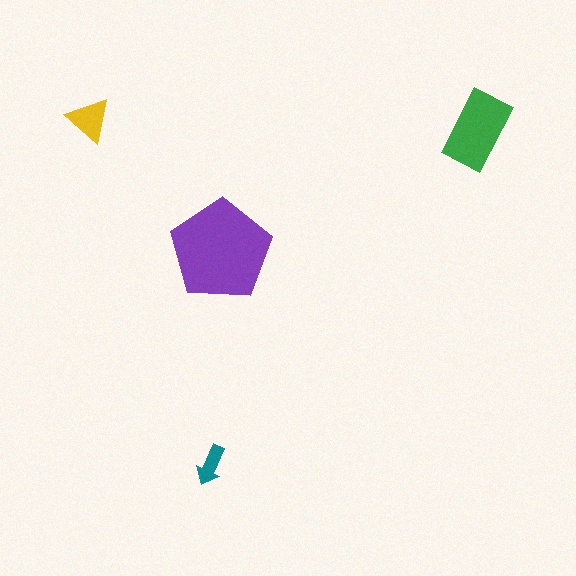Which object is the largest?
The purple pentagon.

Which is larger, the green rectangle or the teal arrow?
The green rectangle.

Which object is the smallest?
The teal arrow.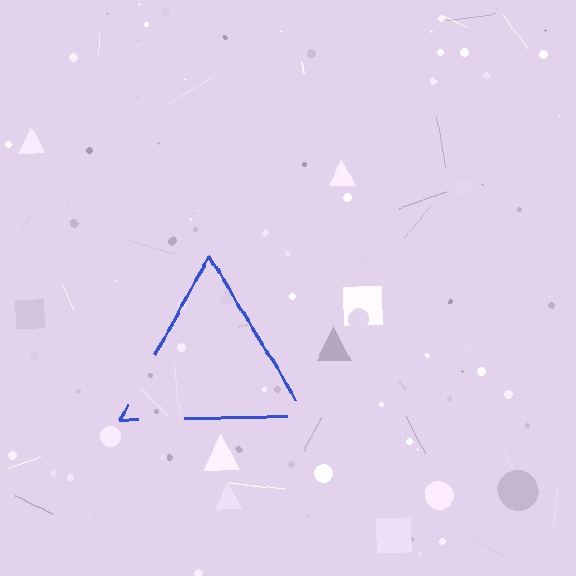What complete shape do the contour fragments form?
The contour fragments form a triangle.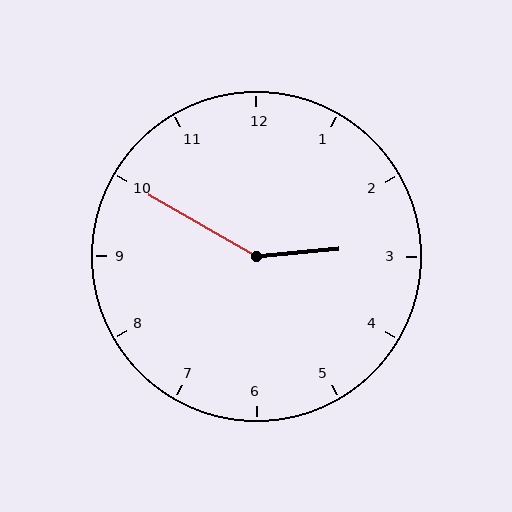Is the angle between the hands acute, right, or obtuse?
It is obtuse.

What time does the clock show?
2:50.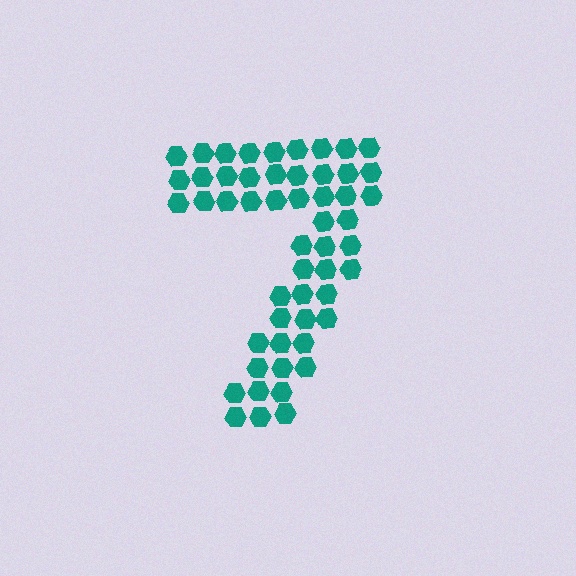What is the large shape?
The large shape is the digit 7.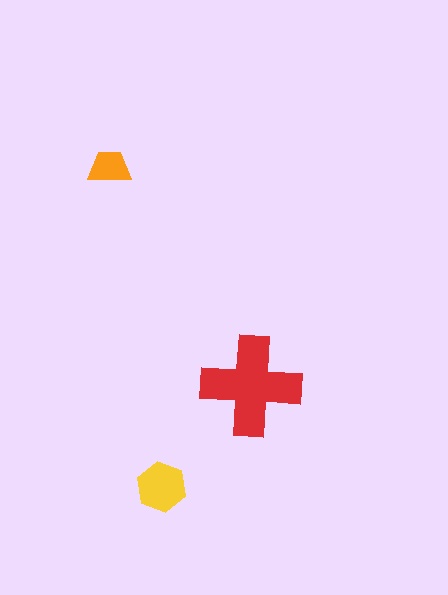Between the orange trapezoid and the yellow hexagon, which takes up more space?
The yellow hexagon.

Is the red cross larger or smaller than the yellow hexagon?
Larger.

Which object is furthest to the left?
The orange trapezoid is leftmost.